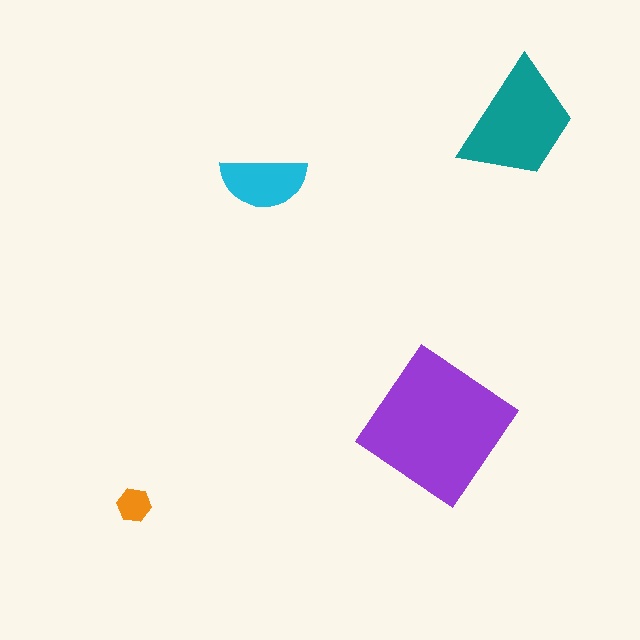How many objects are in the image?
There are 4 objects in the image.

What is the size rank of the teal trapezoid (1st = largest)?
2nd.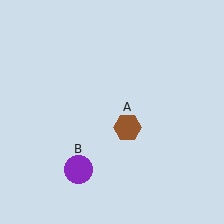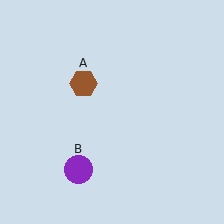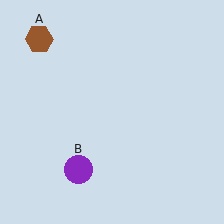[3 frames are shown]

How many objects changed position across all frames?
1 object changed position: brown hexagon (object A).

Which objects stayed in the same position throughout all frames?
Purple circle (object B) remained stationary.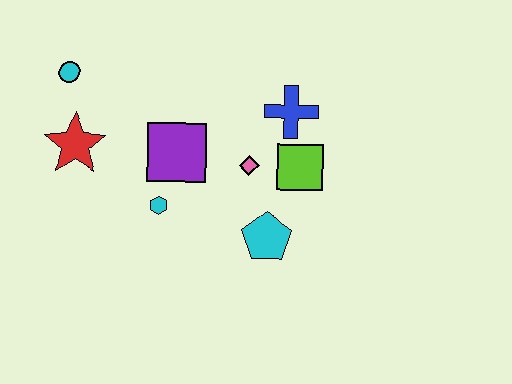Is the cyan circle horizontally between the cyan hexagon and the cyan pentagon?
No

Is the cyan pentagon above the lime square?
No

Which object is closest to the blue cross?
The lime square is closest to the blue cross.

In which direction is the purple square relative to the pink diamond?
The purple square is to the left of the pink diamond.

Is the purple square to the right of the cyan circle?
Yes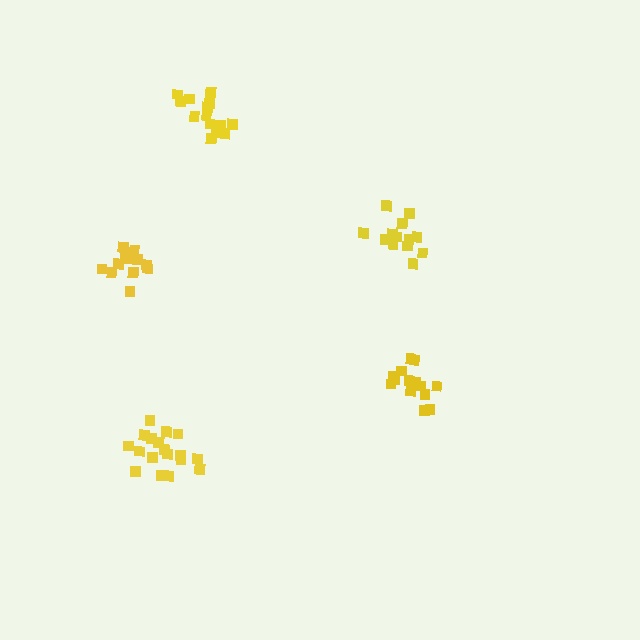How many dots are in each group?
Group 1: 13 dots, Group 2: 13 dots, Group 3: 15 dots, Group 4: 14 dots, Group 5: 18 dots (73 total).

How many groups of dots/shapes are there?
There are 5 groups.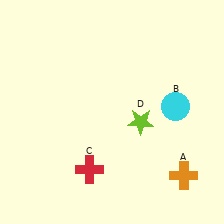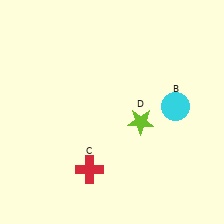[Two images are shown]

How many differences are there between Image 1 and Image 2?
There is 1 difference between the two images.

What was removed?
The orange cross (A) was removed in Image 2.